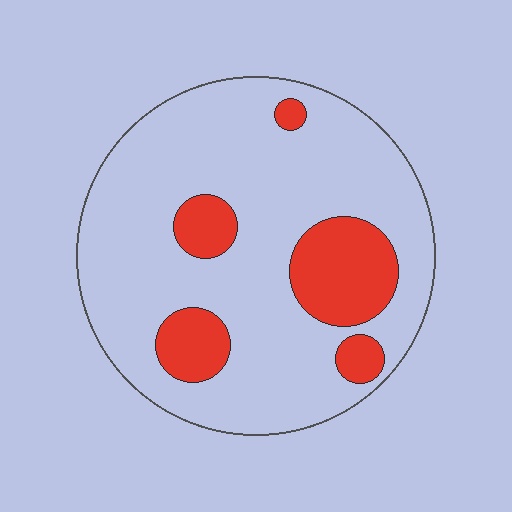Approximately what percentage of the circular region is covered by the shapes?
Approximately 20%.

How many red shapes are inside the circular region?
5.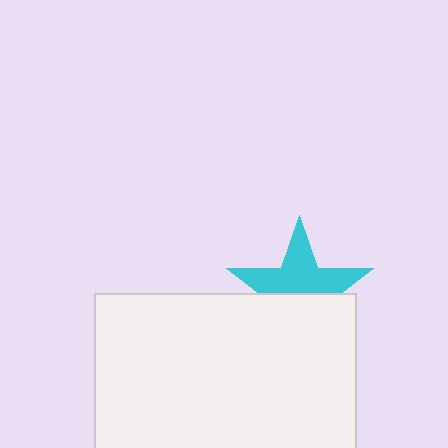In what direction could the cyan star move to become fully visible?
The cyan star could move up. That would shift it out from behind the white rectangle entirely.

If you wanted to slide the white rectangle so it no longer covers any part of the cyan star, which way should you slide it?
Slide it down — that is the most direct way to separate the two shapes.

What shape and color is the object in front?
The object in front is a white rectangle.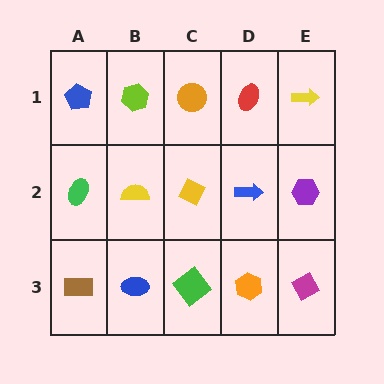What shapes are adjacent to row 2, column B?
A lime hexagon (row 1, column B), a blue ellipse (row 3, column B), a green ellipse (row 2, column A), a yellow diamond (row 2, column C).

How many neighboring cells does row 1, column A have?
2.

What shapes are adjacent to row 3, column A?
A green ellipse (row 2, column A), a blue ellipse (row 3, column B).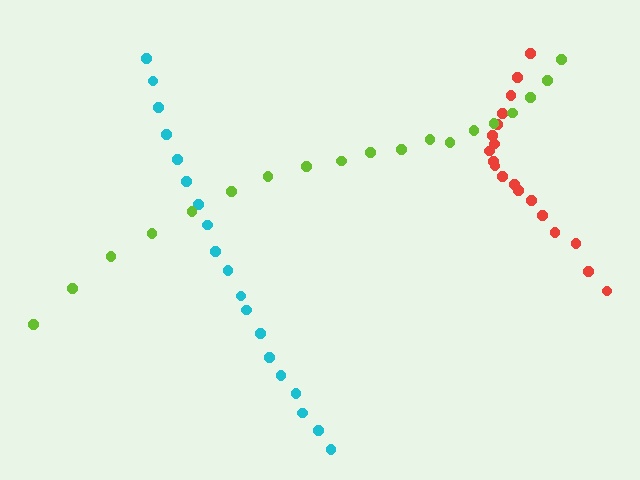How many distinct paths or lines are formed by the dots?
There are 3 distinct paths.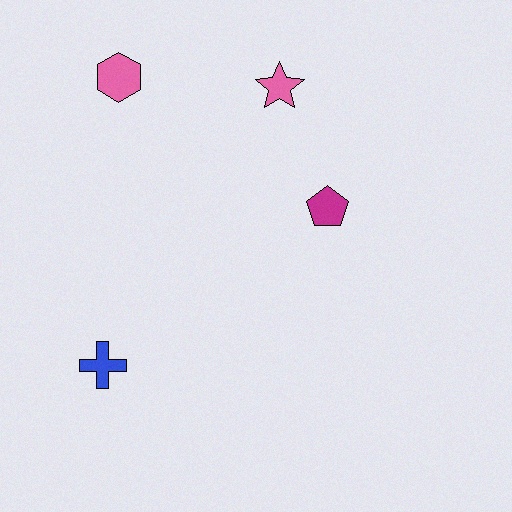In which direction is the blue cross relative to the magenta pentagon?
The blue cross is to the left of the magenta pentagon.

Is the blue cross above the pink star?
No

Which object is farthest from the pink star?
The blue cross is farthest from the pink star.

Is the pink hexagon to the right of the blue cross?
Yes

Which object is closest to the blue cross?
The magenta pentagon is closest to the blue cross.